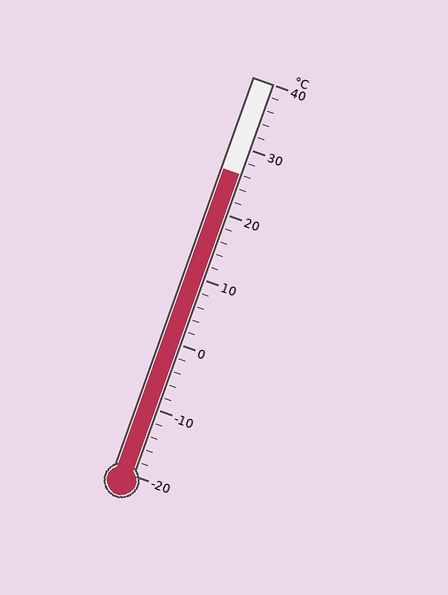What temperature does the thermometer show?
The thermometer shows approximately 26°C.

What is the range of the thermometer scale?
The thermometer scale ranges from -20°C to 40°C.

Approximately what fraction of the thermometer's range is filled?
The thermometer is filled to approximately 75% of its range.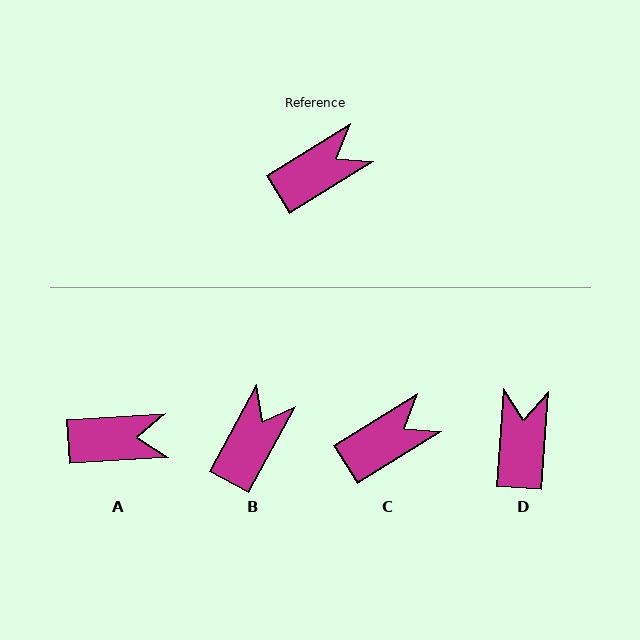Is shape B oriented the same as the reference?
No, it is off by about 29 degrees.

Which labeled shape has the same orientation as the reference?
C.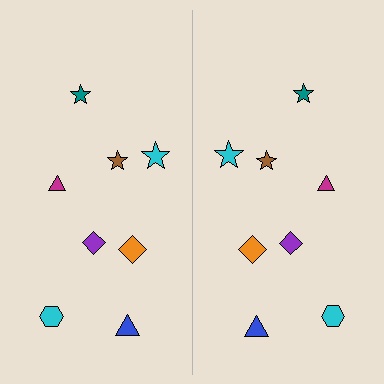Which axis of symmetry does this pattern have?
The pattern has a vertical axis of symmetry running through the center of the image.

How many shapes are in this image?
There are 16 shapes in this image.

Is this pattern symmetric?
Yes, this pattern has bilateral (reflection) symmetry.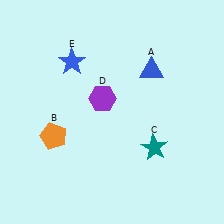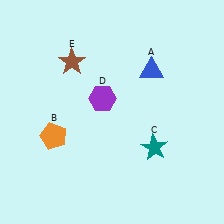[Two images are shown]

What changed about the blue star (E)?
In Image 1, E is blue. In Image 2, it changed to brown.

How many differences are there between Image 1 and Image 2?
There is 1 difference between the two images.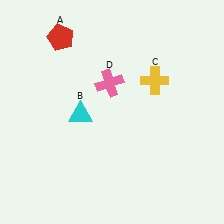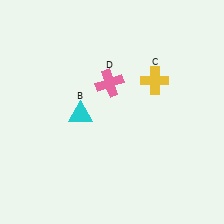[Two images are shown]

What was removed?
The red pentagon (A) was removed in Image 2.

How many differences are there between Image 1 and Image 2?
There is 1 difference between the two images.